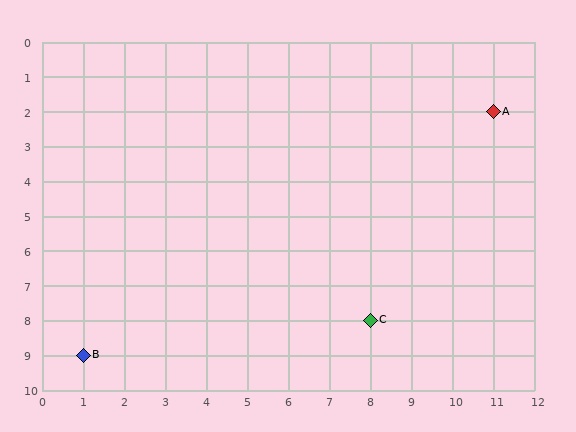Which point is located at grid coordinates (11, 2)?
Point A is at (11, 2).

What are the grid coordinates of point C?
Point C is at grid coordinates (8, 8).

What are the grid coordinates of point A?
Point A is at grid coordinates (11, 2).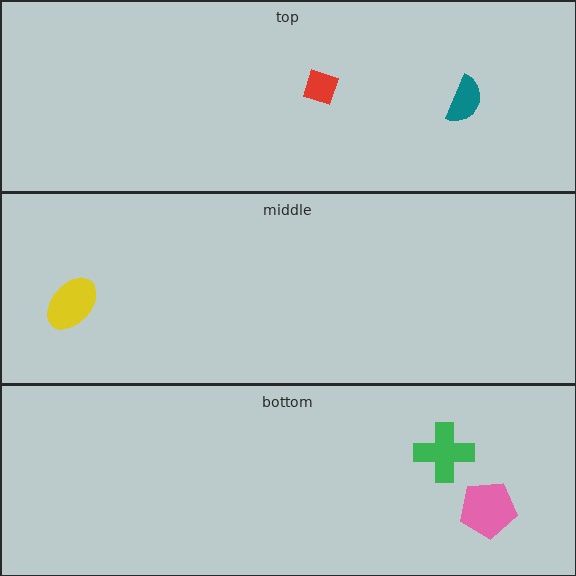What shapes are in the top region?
The teal semicircle, the red diamond.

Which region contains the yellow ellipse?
The middle region.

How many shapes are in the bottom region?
2.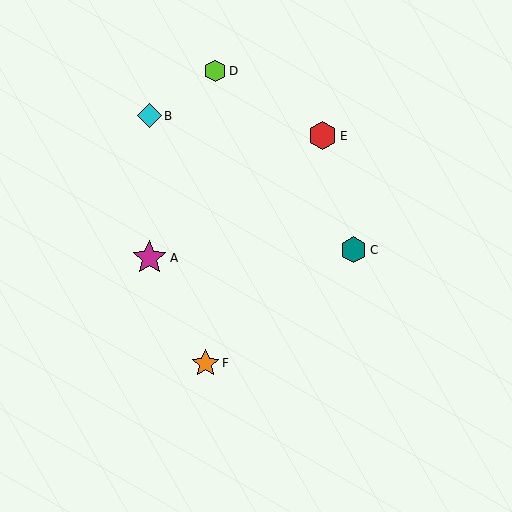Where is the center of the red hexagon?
The center of the red hexagon is at (323, 136).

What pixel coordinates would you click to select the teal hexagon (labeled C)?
Click at (353, 250) to select the teal hexagon C.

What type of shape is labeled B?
Shape B is a cyan diamond.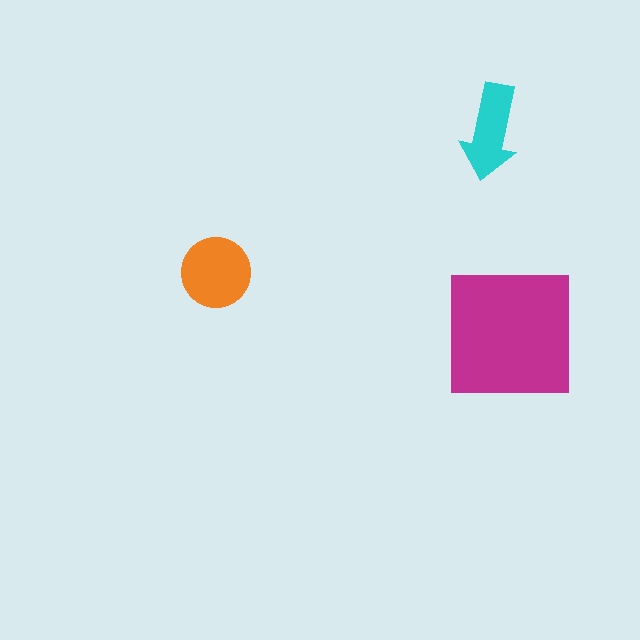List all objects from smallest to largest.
The cyan arrow, the orange circle, the magenta square.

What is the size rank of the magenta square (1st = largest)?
1st.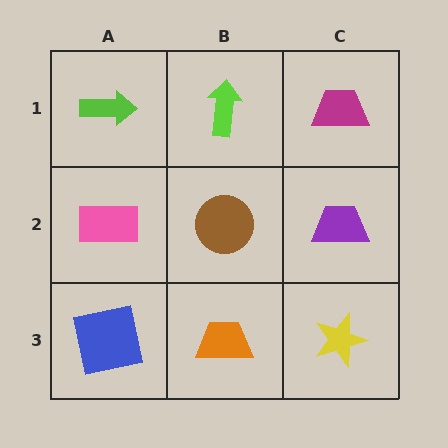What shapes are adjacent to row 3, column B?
A brown circle (row 2, column B), a blue square (row 3, column A), a yellow star (row 3, column C).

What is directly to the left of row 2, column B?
A pink rectangle.